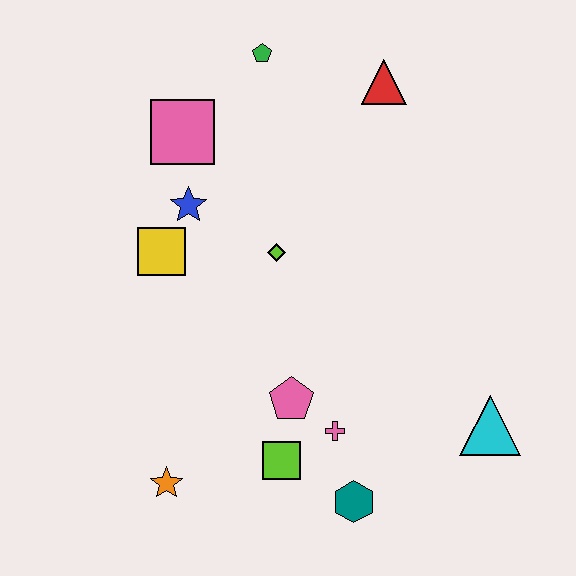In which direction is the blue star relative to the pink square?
The blue star is below the pink square.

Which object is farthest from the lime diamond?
The cyan triangle is farthest from the lime diamond.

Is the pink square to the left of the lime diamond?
Yes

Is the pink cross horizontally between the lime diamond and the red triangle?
Yes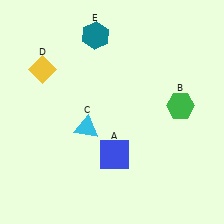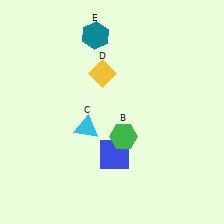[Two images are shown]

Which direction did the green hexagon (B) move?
The green hexagon (B) moved left.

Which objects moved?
The objects that moved are: the green hexagon (B), the yellow diamond (D).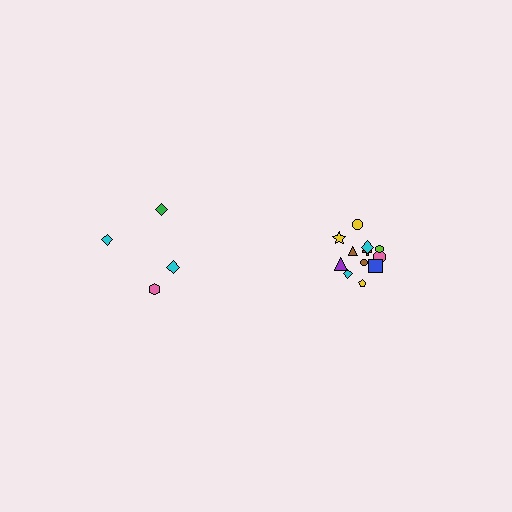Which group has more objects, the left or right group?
The right group.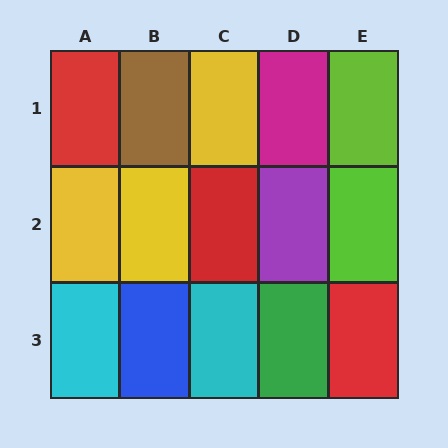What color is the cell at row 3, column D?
Green.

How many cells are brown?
1 cell is brown.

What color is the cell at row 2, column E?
Lime.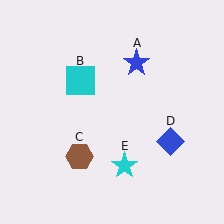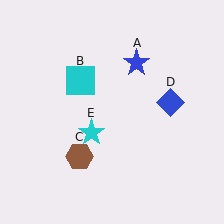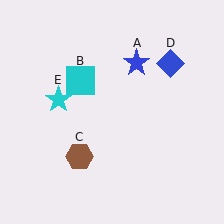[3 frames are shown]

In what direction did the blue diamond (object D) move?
The blue diamond (object D) moved up.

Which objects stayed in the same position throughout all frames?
Blue star (object A) and cyan square (object B) and brown hexagon (object C) remained stationary.